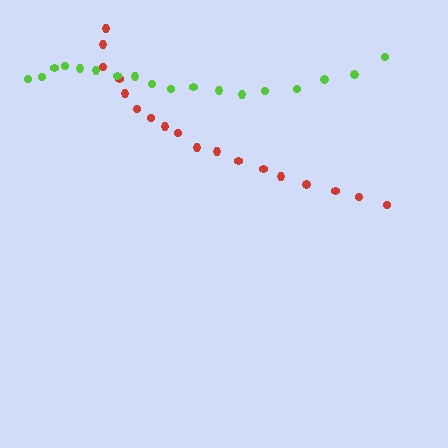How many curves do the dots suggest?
There are 2 distinct paths.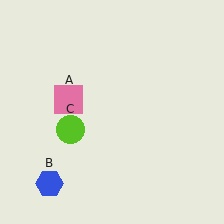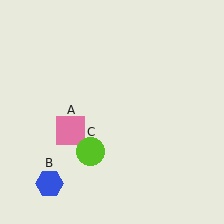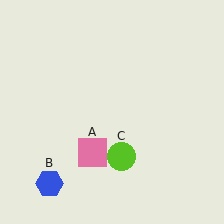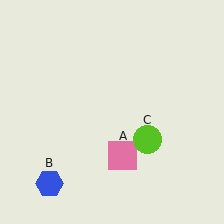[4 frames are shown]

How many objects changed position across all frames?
2 objects changed position: pink square (object A), lime circle (object C).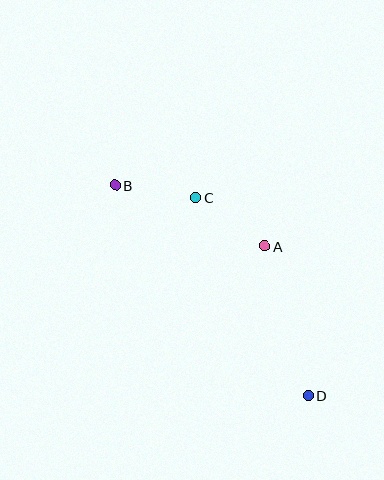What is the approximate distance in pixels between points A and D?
The distance between A and D is approximately 155 pixels.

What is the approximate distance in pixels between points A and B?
The distance between A and B is approximately 161 pixels.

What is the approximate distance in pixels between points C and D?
The distance between C and D is approximately 228 pixels.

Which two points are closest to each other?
Points B and C are closest to each other.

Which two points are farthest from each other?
Points B and D are farthest from each other.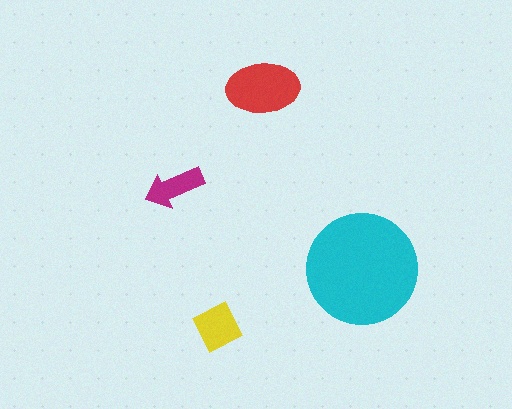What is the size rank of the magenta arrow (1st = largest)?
4th.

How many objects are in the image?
There are 4 objects in the image.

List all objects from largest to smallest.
The cyan circle, the red ellipse, the yellow diamond, the magenta arrow.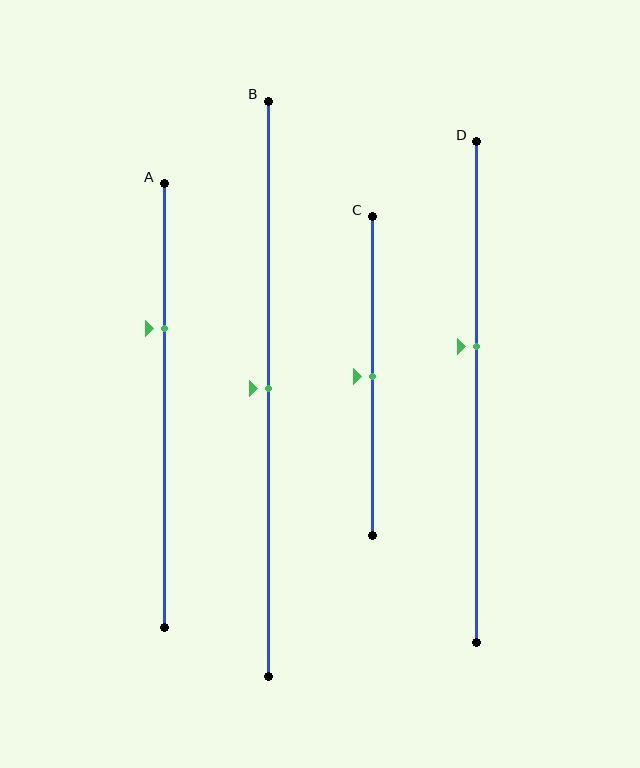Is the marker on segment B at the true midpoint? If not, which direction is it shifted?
Yes, the marker on segment B is at the true midpoint.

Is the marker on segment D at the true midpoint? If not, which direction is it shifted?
No, the marker on segment D is shifted upward by about 9% of the segment length.